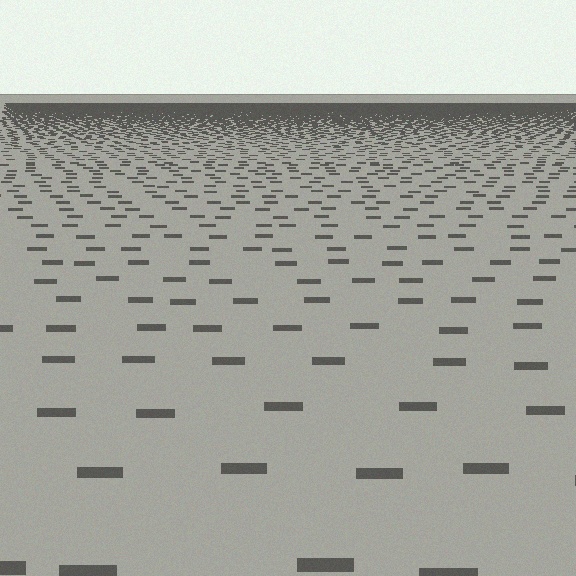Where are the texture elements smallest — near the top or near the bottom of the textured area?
Near the top.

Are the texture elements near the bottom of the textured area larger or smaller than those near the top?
Larger. Near the bottom, elements are closer to the viewer and appear at a bigger on-screen size.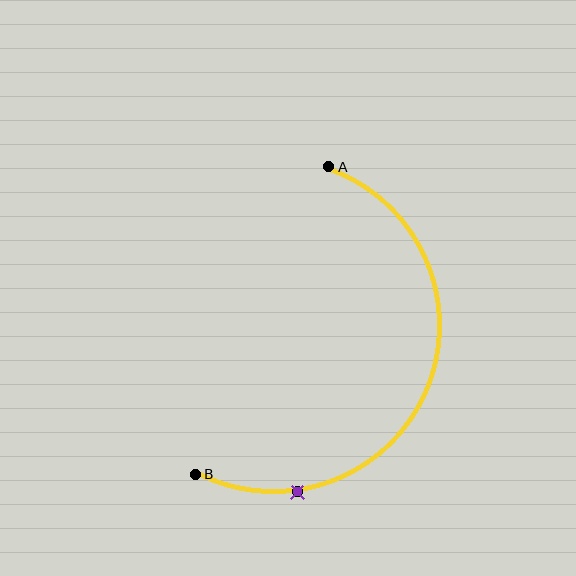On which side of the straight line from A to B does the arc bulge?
The arc bulges to the right of the straight line connecting A and B.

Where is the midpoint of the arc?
The arc midpoint is the point on the curve farthest from the straight line joining A and B. It sits to the right of that line.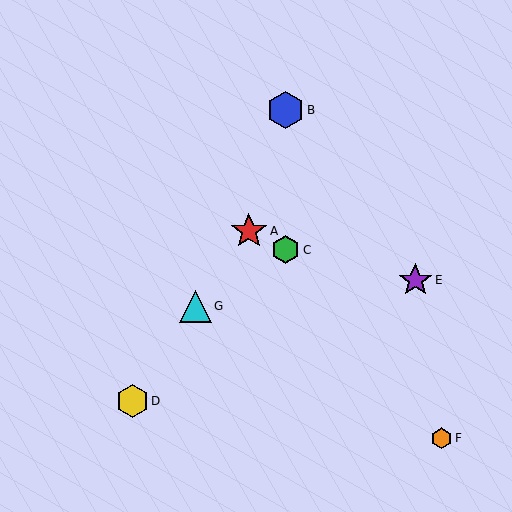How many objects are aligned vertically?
2 objects (B, C) are aligned vertically.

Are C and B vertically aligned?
Yes, both are at x≈285.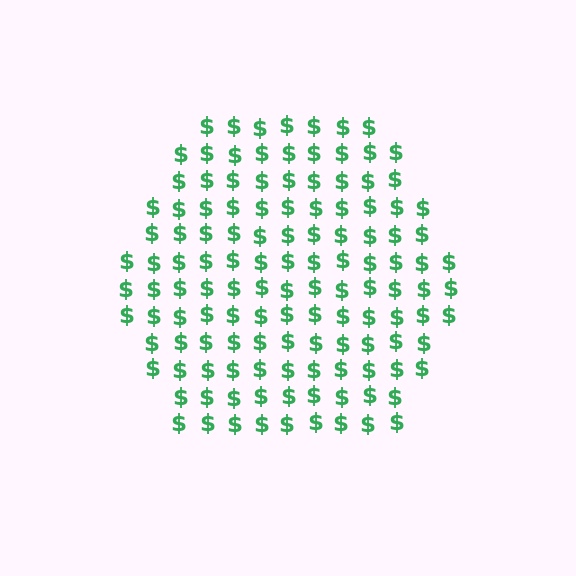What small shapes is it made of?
It is made of small dollar signs.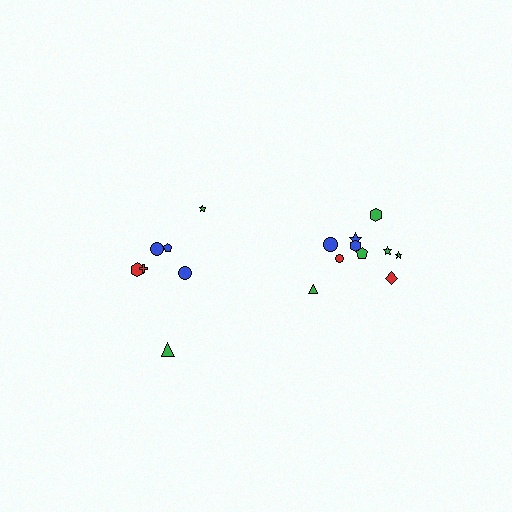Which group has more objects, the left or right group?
The right group.